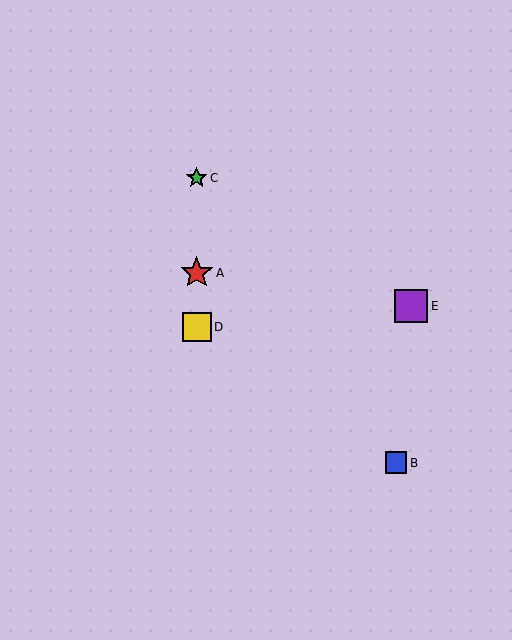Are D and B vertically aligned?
No, D is at x≈197 and B is at x≈396.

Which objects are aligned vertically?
Objects A, C, D are aligned vertically.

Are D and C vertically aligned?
Yes, both are at x≈197.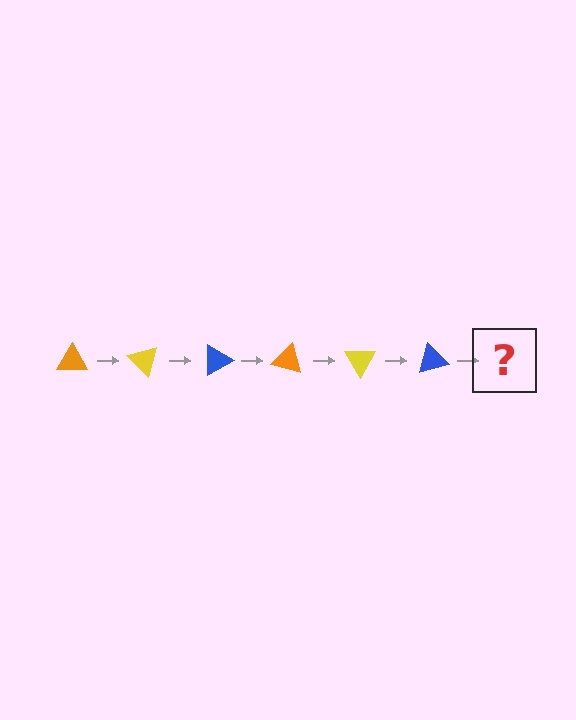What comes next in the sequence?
The next element should be an orange triangle, rotated 270 degrees from the start.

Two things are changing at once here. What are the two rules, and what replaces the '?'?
The two rules are that it rotates 45 degrees each step and the color cycles through orange, yellow, and blue. The '?' should be an orange triangle, rotated 270 degrees from the start.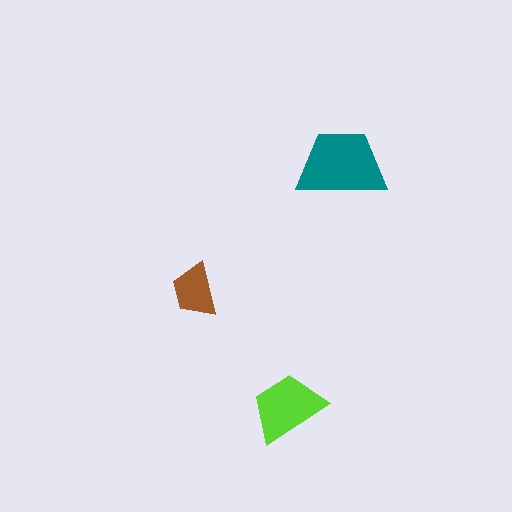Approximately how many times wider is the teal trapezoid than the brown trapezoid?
About 1.5 times wider.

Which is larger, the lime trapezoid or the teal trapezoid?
The teal one.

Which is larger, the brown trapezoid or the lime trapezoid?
The lime one.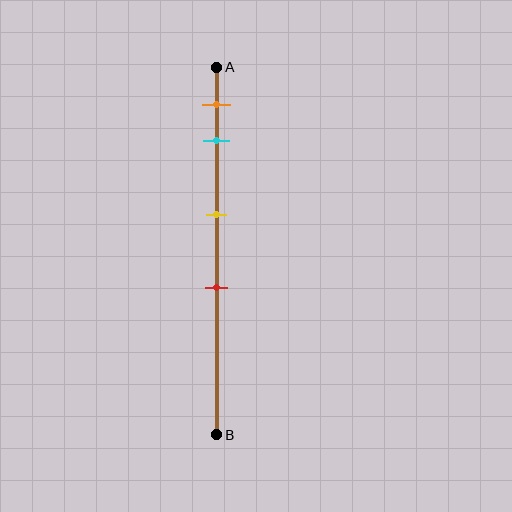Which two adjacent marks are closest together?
The orange and cyan marks are the closest adjacent pair.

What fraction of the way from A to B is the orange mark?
The orange mark is approximately 10% (0.1) of the way from A to B.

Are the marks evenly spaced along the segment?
No, the marks are not evenly spaced.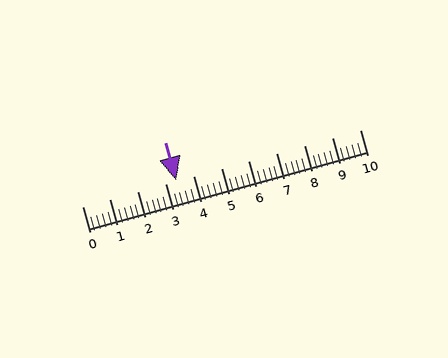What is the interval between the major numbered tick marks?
The major tick marks are spaced 1 units apart.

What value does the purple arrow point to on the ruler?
The purple arrow points to approximately 3.4.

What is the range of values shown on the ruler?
The ruler shows values from 0 to 10.